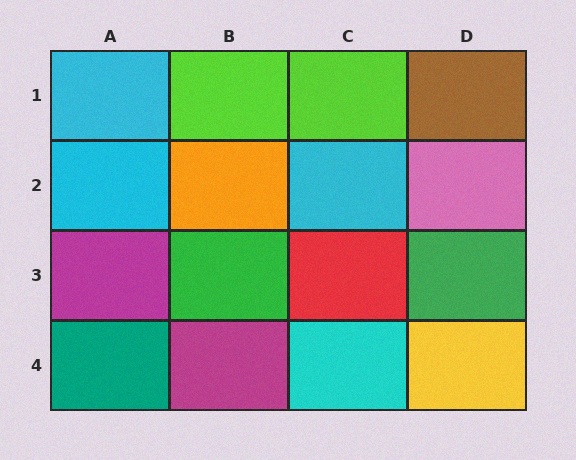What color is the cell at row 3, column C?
Red.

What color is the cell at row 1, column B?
Lime.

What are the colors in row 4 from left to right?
Teal, magenta, cyan, yellow.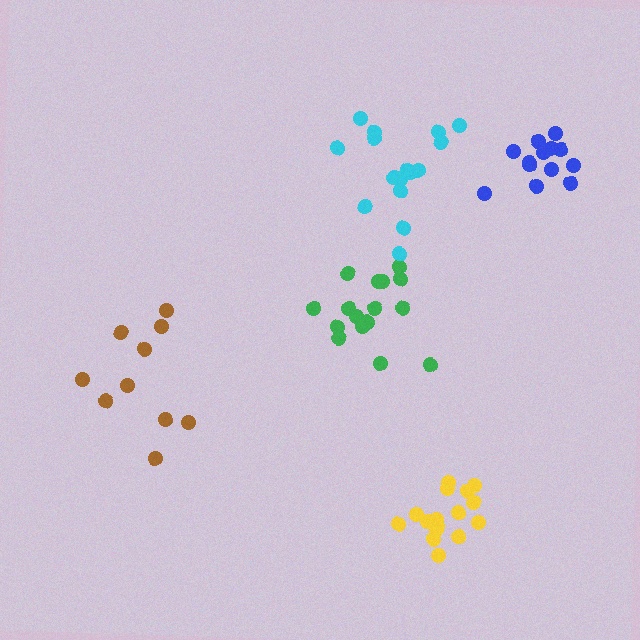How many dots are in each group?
Group 1: 16 dots, Group 2: 16 dots, Group 3: 10 dots, Group 4: 16 dots, Group 5: 13 dots (71 total).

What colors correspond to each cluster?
The clusters are colored: yellow, green, brown, cyan, blue.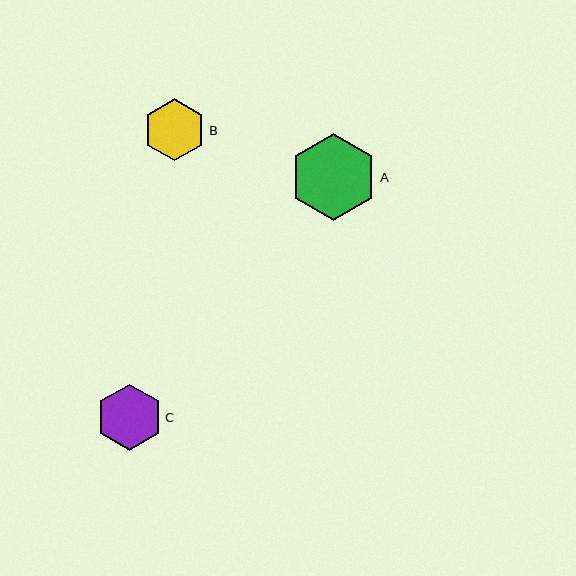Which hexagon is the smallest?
Hexagon B is the smallest with a size of approximately 62 pixels.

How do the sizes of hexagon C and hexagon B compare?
Hexagon C and hexagon B are approximately the same size.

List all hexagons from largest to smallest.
From largest to smallest: A, C, B.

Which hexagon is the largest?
Hexagon A is the largest with a size of approximately 87 pixels.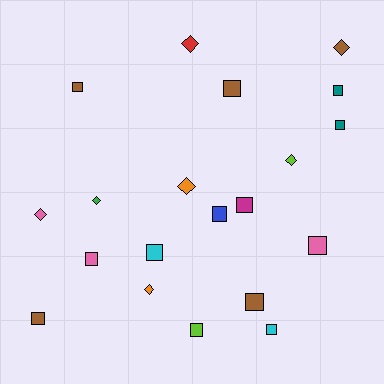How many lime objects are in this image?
There are 2 lime objects.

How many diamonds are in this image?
There are 7 diamonds.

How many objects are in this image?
There are 20 objects.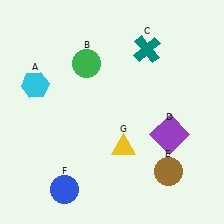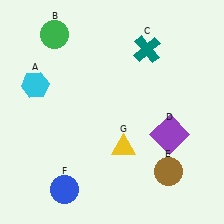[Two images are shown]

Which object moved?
The green circle (B) moved left.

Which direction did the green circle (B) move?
The green circle (B) moved left.